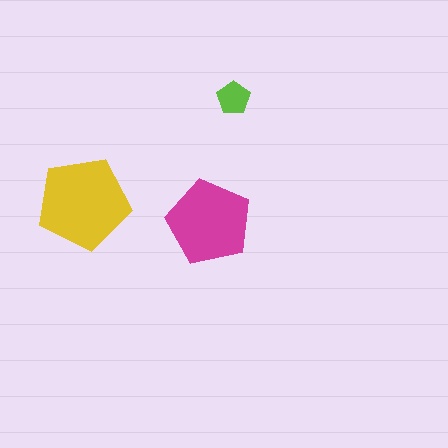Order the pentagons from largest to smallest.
the yellow one, the magenta one, the lime one.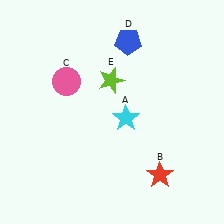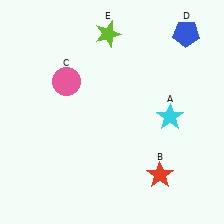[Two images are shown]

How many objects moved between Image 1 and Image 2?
3 objects moved between the two images.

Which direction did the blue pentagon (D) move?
The blue pentagon (D) moved right.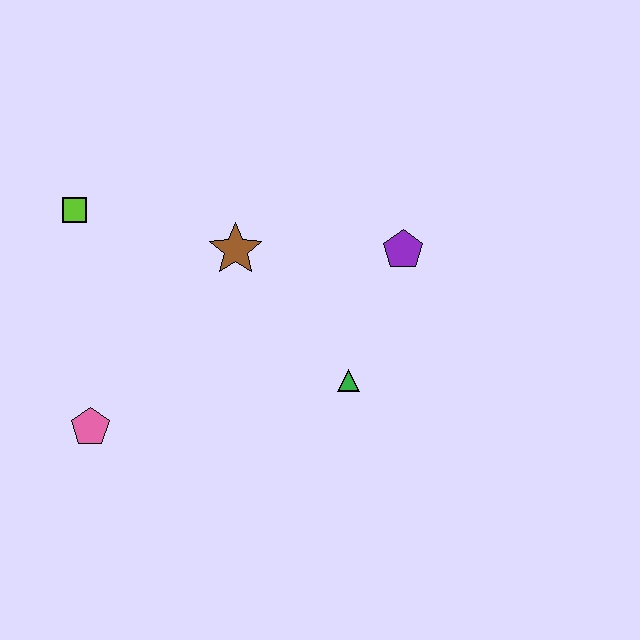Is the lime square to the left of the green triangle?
Yes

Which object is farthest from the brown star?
The pink pentagon is farthest from the brown star.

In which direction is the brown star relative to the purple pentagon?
The brown star is to the left of the purple pentagon.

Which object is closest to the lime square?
The brown star is closest to the lime square.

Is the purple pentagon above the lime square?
No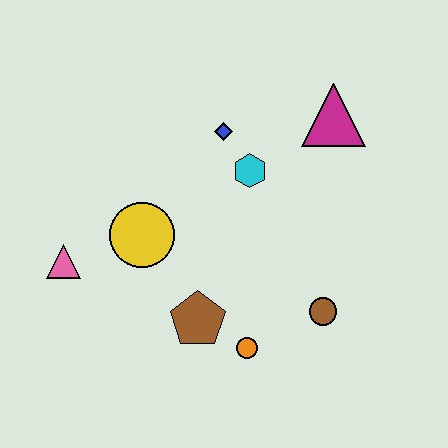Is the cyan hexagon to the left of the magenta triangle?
Yes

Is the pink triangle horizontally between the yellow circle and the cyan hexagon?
No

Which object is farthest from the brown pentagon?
The magenta triangle is farthest from the brown pentagon.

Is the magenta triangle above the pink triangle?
Yes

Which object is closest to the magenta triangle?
The cyan hexagon is closest to the magenta triangle.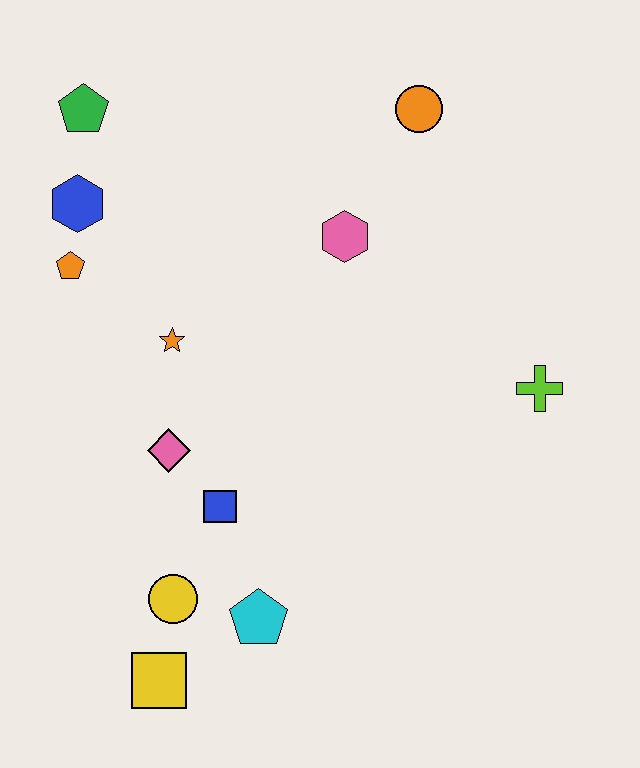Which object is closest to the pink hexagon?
The orange circle is closest to the pink hexagon.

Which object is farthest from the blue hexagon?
The lime cross is farthest from the blue hexagon.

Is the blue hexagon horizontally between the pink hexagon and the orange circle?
No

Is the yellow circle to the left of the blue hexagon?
No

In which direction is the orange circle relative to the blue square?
The orange circle is above the blue square.